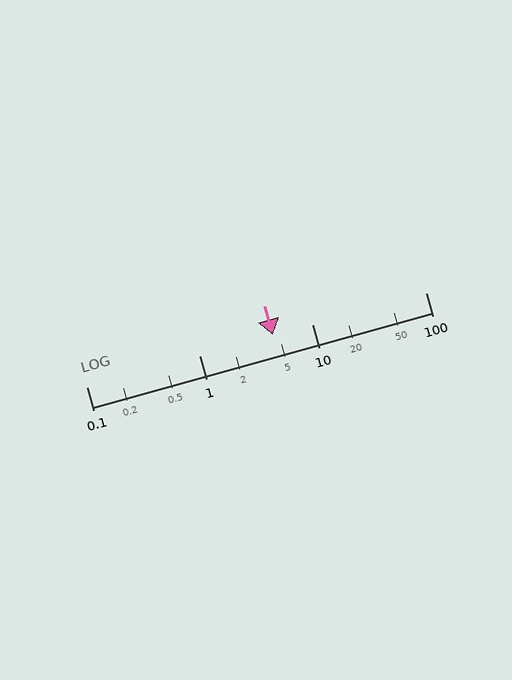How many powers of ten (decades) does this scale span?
The scale spans 3 decades, from 0.1 to 100.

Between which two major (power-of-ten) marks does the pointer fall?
The pointer is between 1 and 10.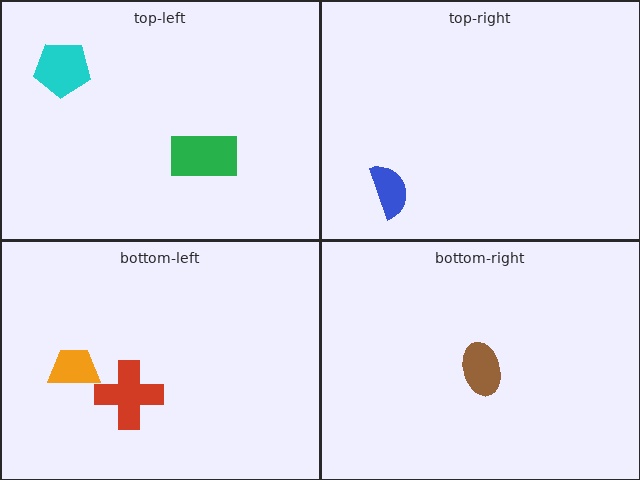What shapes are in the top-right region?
The blue semicircle.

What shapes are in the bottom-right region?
The brown ellipse.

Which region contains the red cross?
The bottom-left region.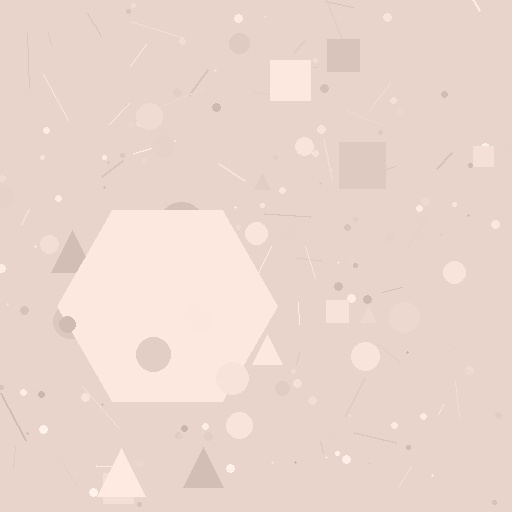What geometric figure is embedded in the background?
A hexagon is embedded in the background.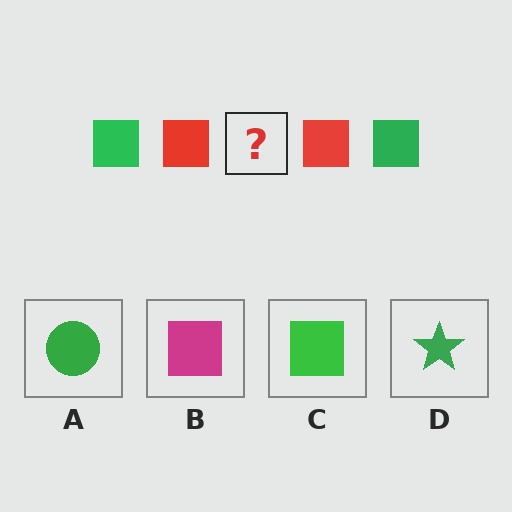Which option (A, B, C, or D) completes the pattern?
C.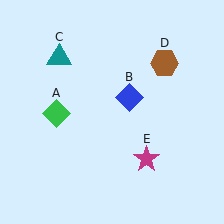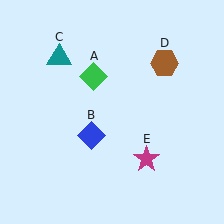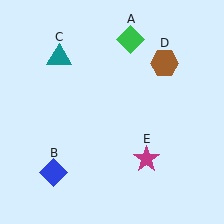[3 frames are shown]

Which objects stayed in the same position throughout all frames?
Teal triangle (object C) and brown hexagon (object D) and magenta star (object E) remained stationary.